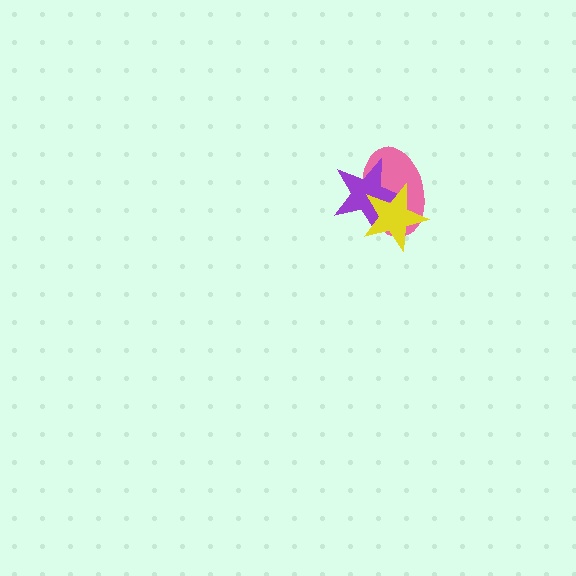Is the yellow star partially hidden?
No, no other shape covers it.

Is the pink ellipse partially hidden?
Yes, it is partially covered by another shape.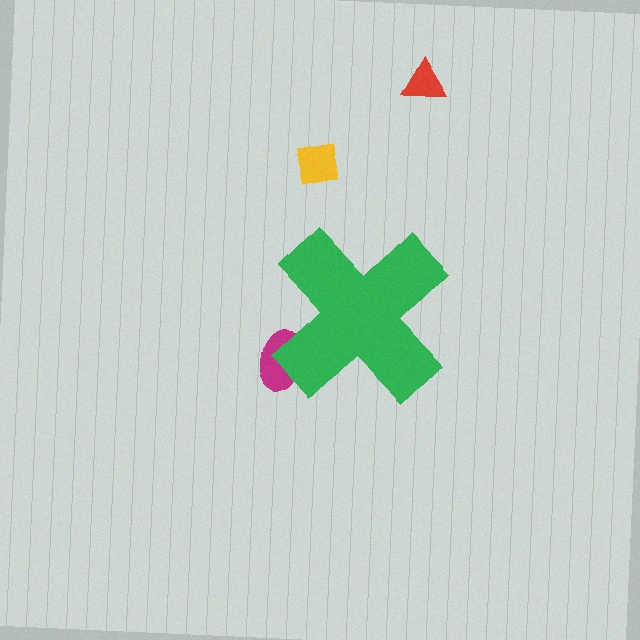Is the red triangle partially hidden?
No, the red triangle is fully visible.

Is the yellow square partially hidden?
No, the yellow square is fully visible.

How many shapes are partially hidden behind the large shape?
1 shape is partially hidden.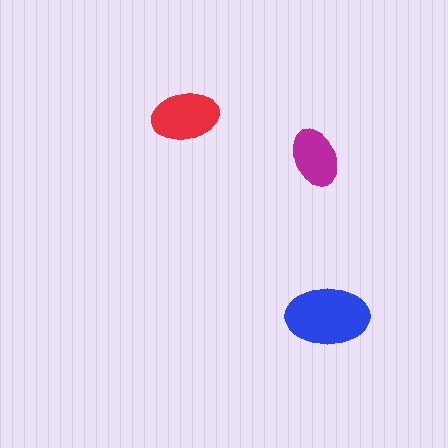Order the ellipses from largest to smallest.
the blue one, the red one, the magenta one.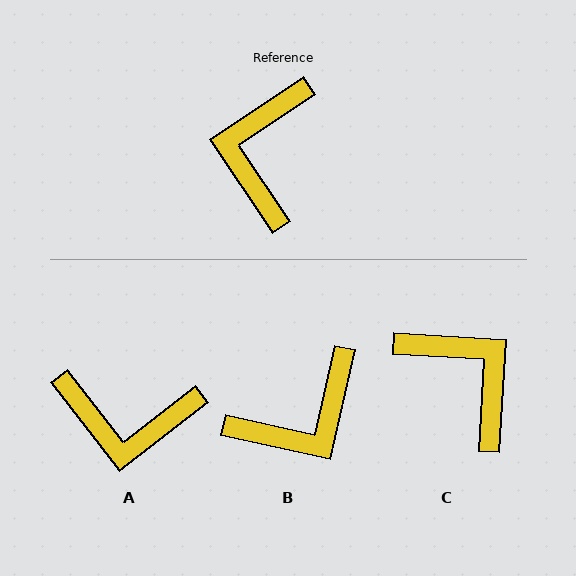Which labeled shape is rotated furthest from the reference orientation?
B, about 134 degrees away.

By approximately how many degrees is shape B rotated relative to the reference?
Approximately 134 degrees counter-clockwise.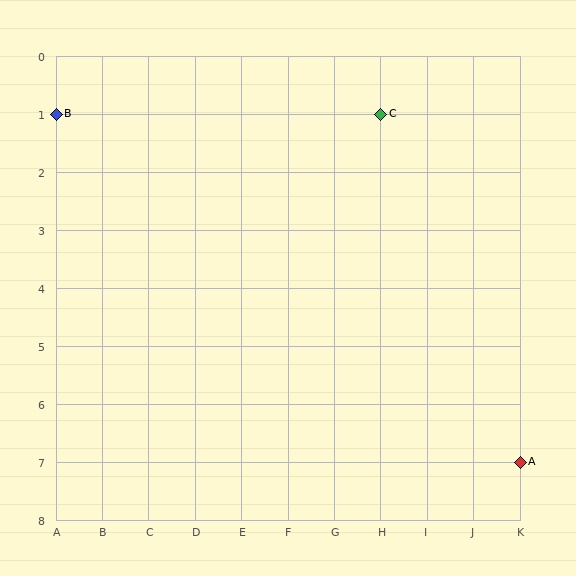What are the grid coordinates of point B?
Point B is at grid coordinates (A, 1).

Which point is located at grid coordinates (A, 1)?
Point B is at (A, 1).